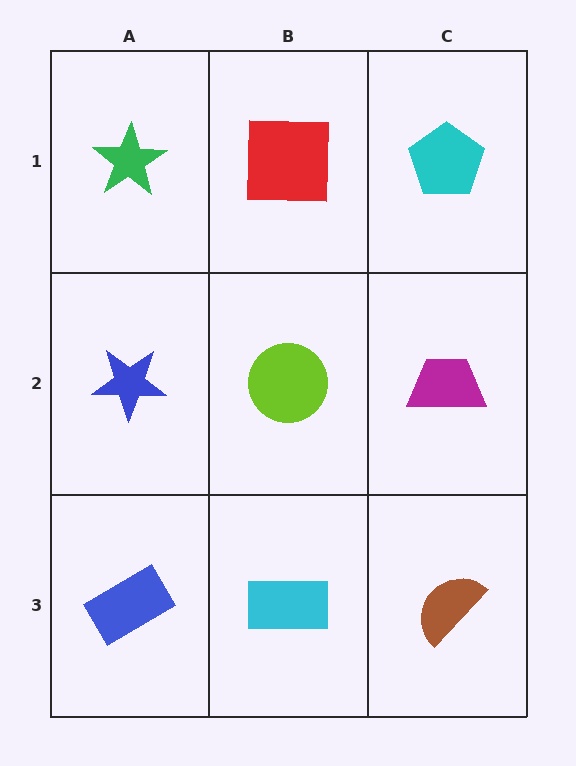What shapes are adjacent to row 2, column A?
A green star (row 1, column A), a blue rectangle (row 3, column A), a lime circle (row 2, column B).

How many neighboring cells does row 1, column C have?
2.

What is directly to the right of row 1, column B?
A cyan pentagon.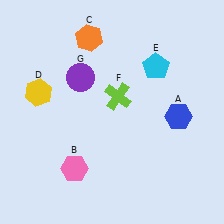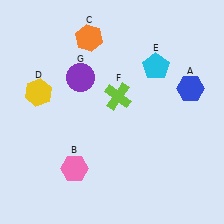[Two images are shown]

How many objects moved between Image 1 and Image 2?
1 object moved between the two images.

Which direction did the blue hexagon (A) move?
The blue hexagon (A) moved up.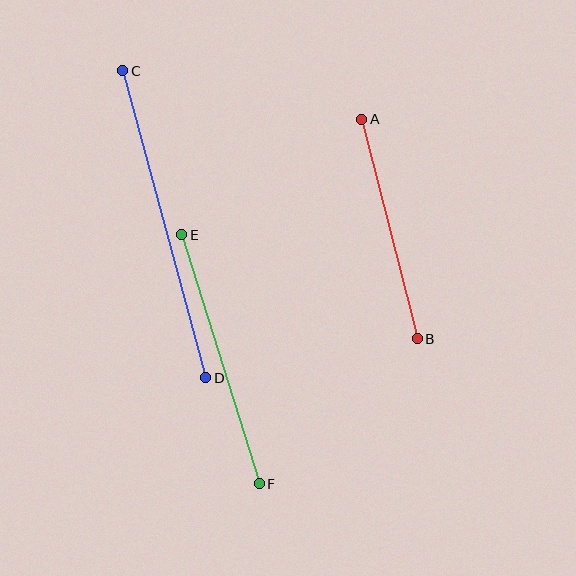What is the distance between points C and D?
The distance is approximately 318 pixels.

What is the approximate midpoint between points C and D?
The midpoint is at approximately (164, 224) pixels.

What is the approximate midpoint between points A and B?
The midpoint is at approximately (389, 229) pixels.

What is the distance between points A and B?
The distance is approximately 226 pixels.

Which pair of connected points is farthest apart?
Points C and D are farthest apart.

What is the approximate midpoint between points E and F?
The midpoint is at approximately (220, 359) pixels.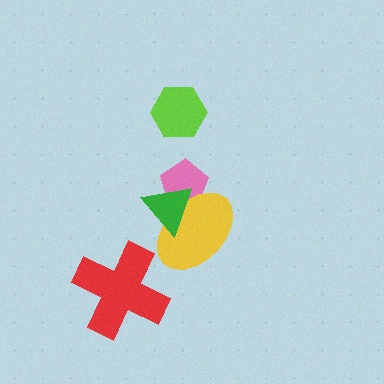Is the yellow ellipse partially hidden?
Yes, it is partially covered by another shape.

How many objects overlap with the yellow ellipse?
2 objects overlap with the yellow ellipse.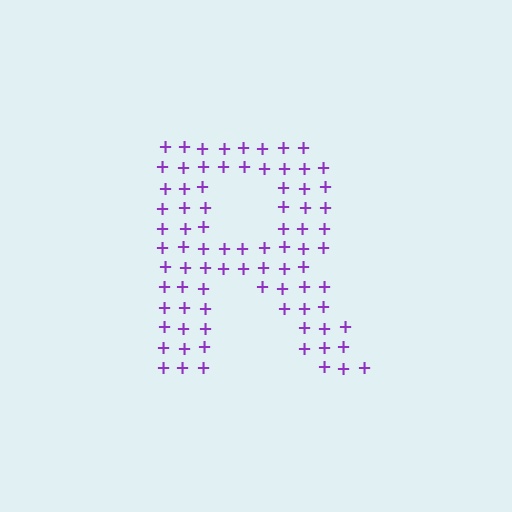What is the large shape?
The large shape is the letter R.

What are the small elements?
The small elements are plus signs.